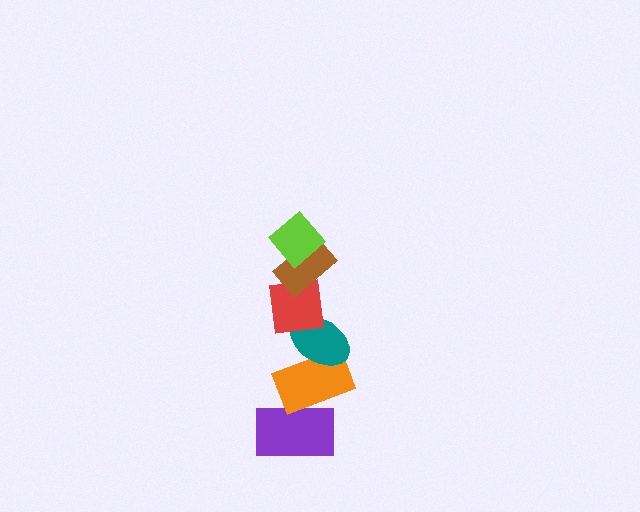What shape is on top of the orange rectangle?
The teal ellipse is on top of the orange rectangle.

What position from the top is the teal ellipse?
The teal ellipse is 4th from the top.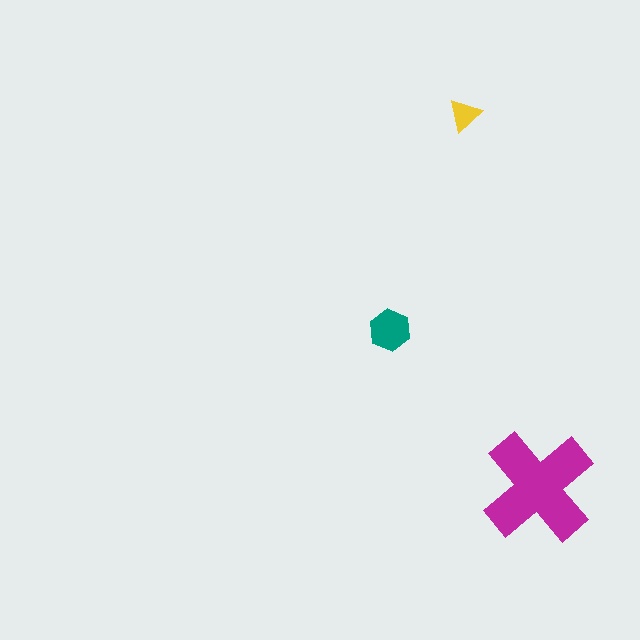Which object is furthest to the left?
The teal hexagon is leftmost.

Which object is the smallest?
The yellow triangle.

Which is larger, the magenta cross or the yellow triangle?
The magenta cross.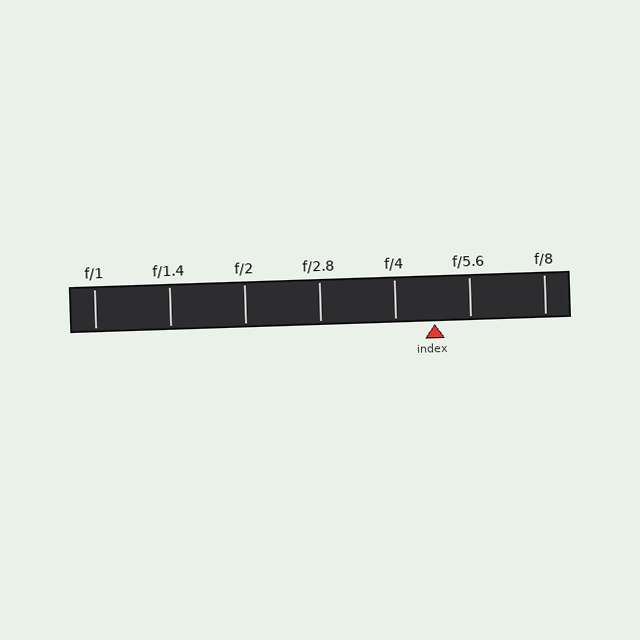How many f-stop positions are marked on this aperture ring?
There are 7 f-stop positions marked.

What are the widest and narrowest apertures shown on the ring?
The widest aperture shown is f/1 and the narrowest is f/8.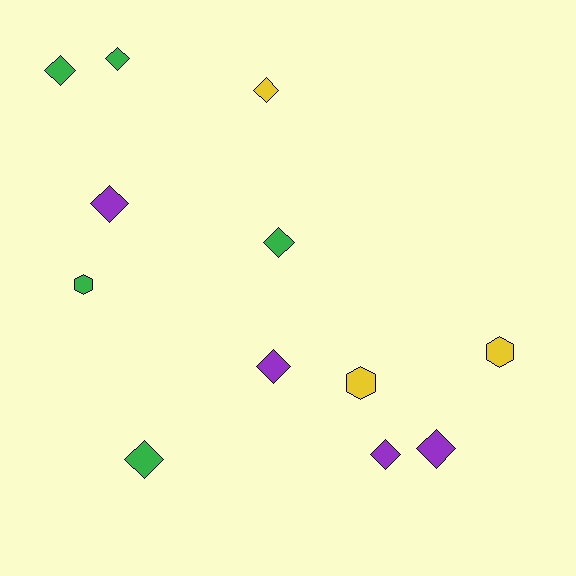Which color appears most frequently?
Green, with 5 objects.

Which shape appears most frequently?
Diamond, with 9 objects.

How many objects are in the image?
There are 12 objects.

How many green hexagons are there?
There is 1 green hexagon.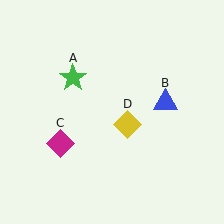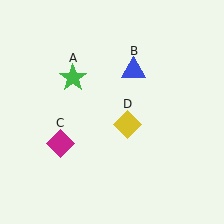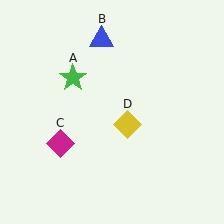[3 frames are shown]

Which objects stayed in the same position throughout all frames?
Green star (object A) and magenta diamond (object C) and yellow diamond (object D) remained stationary.